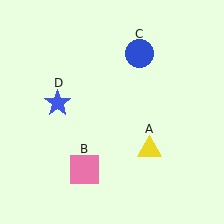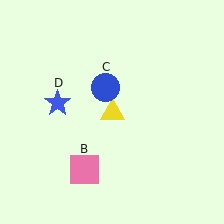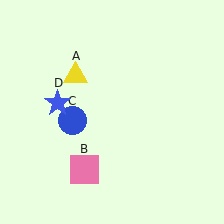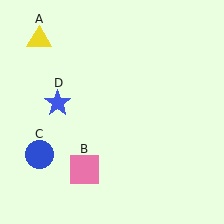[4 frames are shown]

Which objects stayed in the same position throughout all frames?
Pink square (object B) and blue star (object D) remained stationary.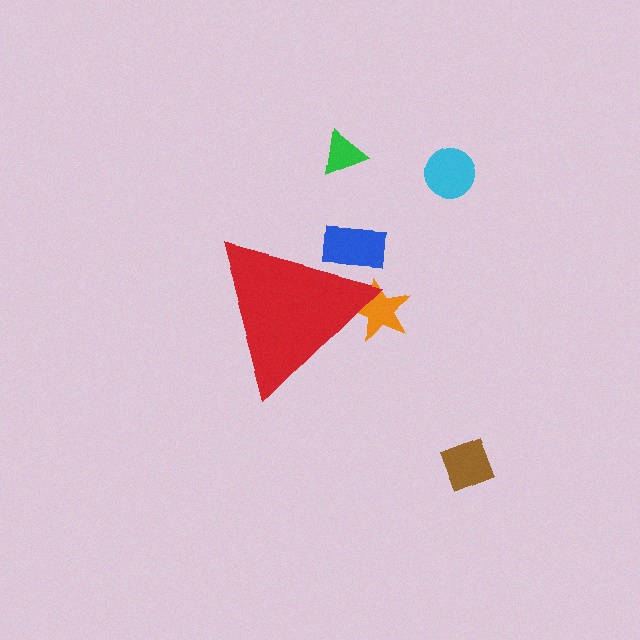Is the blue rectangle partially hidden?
Yes, the blue rectangle is partially hidden behind the red triangle.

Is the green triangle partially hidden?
No, the green triangle is fully visible.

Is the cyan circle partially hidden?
No, the cyan circle is fully visible.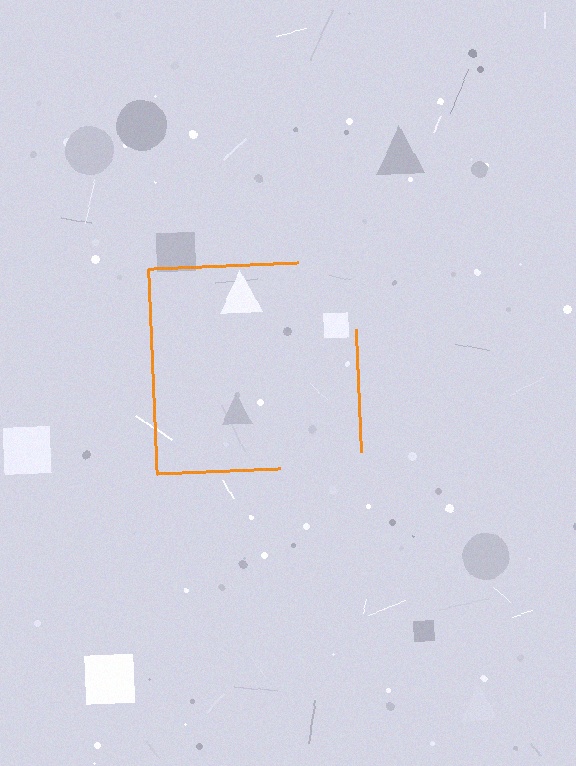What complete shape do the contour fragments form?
The contour fragments form a square.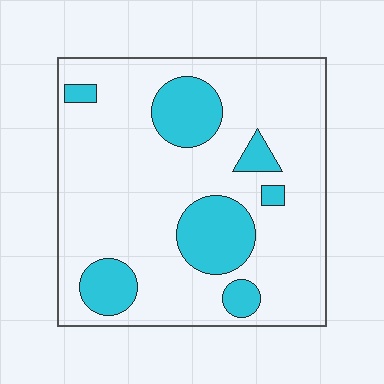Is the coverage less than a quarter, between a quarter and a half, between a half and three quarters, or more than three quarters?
Less than a quarter.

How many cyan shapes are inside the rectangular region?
7.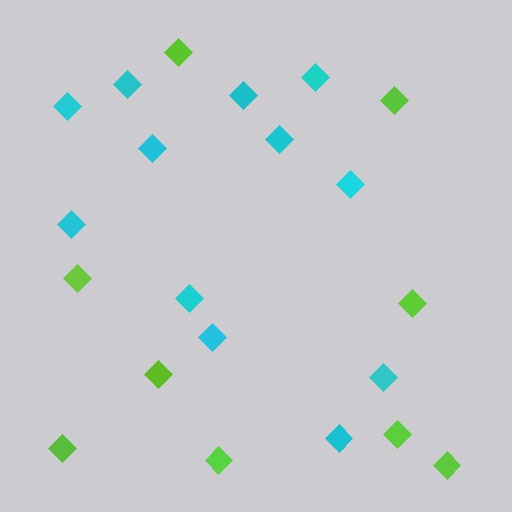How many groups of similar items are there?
There are 2 groups: one group of cyan diamonds (12) and one group of lime diamonds (9).